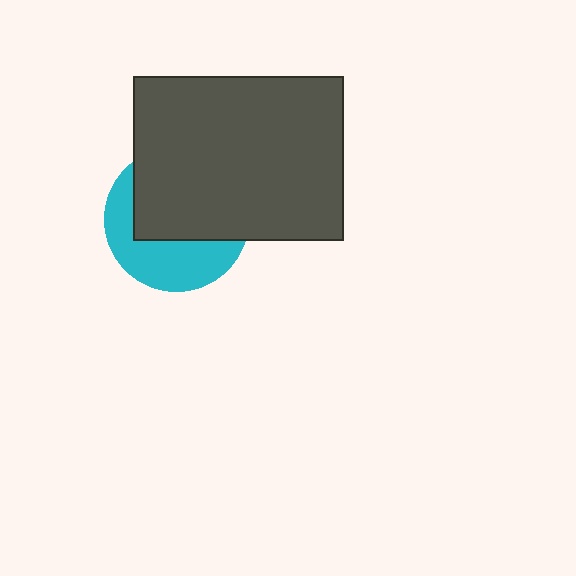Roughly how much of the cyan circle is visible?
A small part of it is visible (roughly 42%).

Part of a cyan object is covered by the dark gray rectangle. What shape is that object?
It is a circle.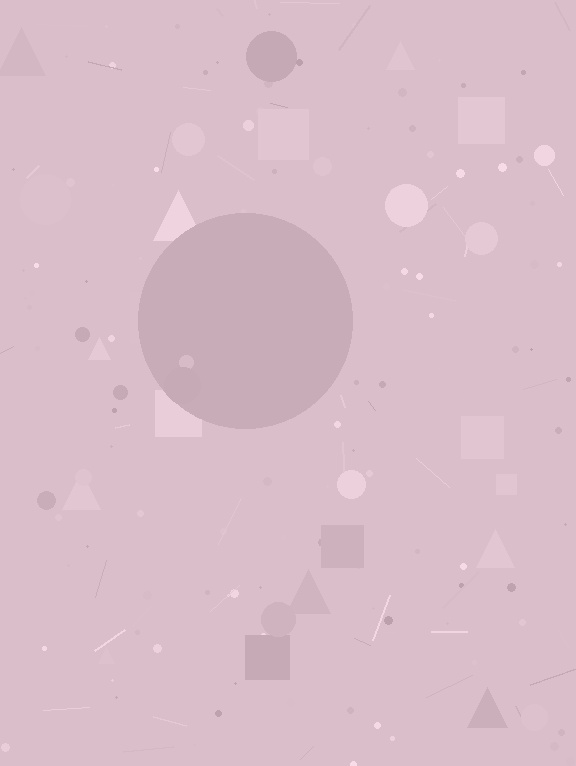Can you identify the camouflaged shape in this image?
The camouflaged shape is a circle.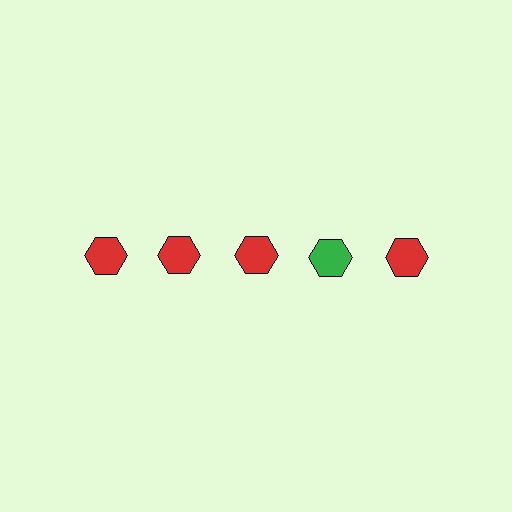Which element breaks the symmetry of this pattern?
The green hexagon in the top row, second from right column breaks the symmetry. All other shapes are red hexagons.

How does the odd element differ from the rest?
It has a different color: green instead of red.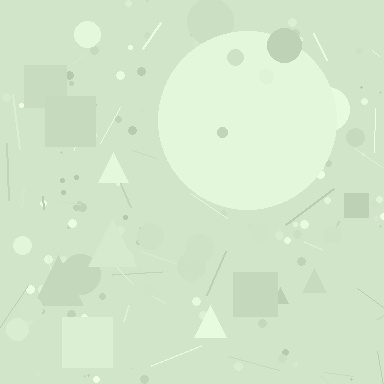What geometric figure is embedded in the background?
A circle is embedded in the background.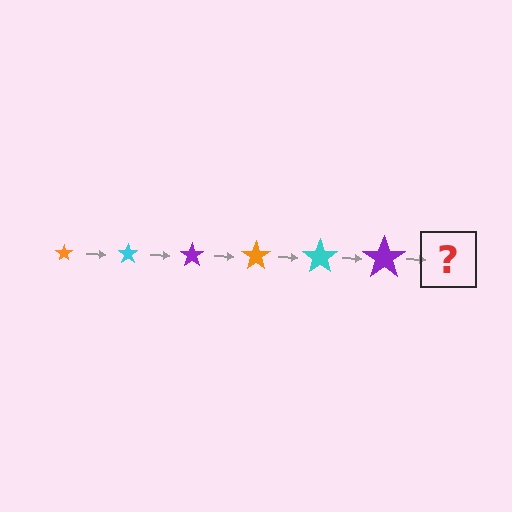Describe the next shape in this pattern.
It should be an orange star, larger than the previous one.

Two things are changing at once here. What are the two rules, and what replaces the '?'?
The two rules are that the star grows larger each step and the color cycles through orange, cyan, and purple. The '?' should be an orange star, larger than the previous one.